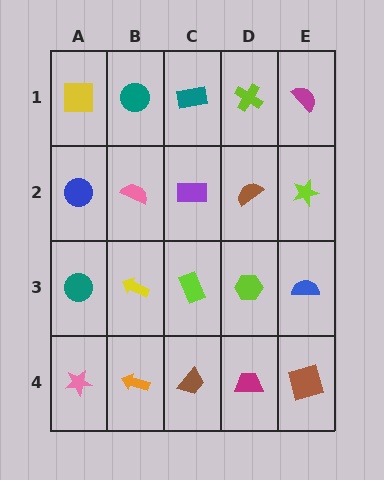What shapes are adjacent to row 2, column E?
A magenta semicircle (row 1, column E), a blue semicircle (row 3, column E), a brown semicircle (row 2, column D).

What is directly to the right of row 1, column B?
A teal rectangle.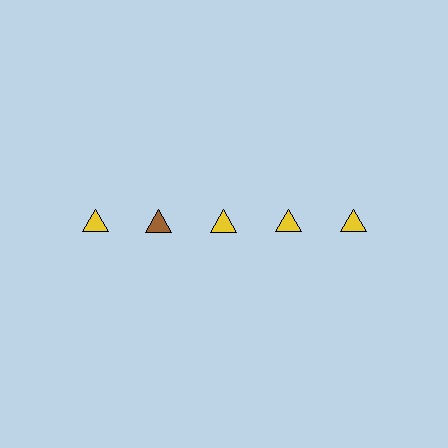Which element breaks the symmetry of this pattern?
The brown triangle in the top row, second from left column breaks the symmetry. All other shapes are yellow triangles.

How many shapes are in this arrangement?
There are 5 shapes arranged in a grid pattern.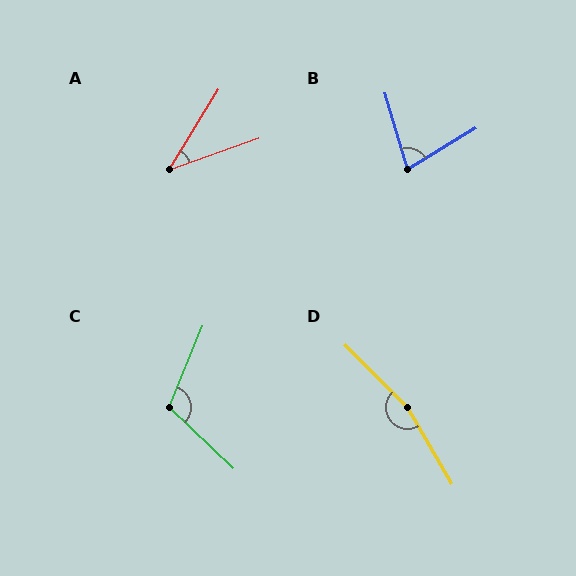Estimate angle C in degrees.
Approximately 111 degrees.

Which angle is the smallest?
A, at approximately 39 degrees.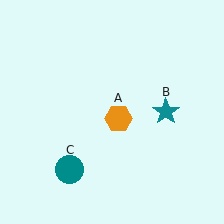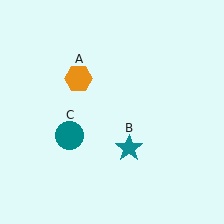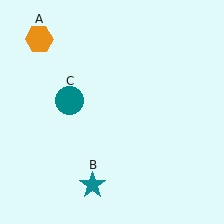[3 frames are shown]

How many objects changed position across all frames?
3 objects changed position: orange hexagon (object A), teal star (object B), teal circle (object C).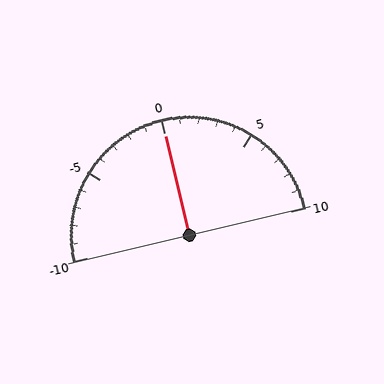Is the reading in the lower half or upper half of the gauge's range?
The reading is in the upper half of the range (-10 to 10).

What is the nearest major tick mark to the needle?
The nearest major tick mark is 0.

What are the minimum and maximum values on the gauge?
The gauge ranges from -10 to 10.